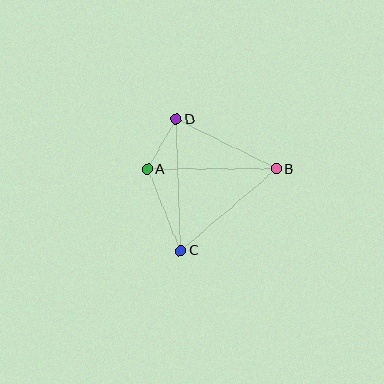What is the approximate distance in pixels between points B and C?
The distance between B and C is approximately 126 pixels.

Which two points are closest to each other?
Points A and D are closest to each other.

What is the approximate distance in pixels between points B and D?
The distance between B and D is approximately 112 pixels.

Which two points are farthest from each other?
Points C and D are farthest from each other.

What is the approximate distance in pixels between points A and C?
The distance between A and C is approximately 88 pixels.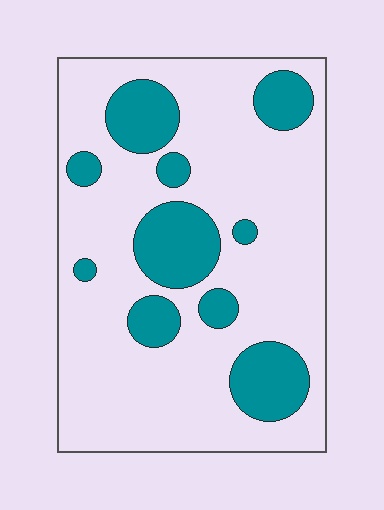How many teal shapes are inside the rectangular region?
10.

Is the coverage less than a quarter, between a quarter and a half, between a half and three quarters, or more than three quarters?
Less than a quarter.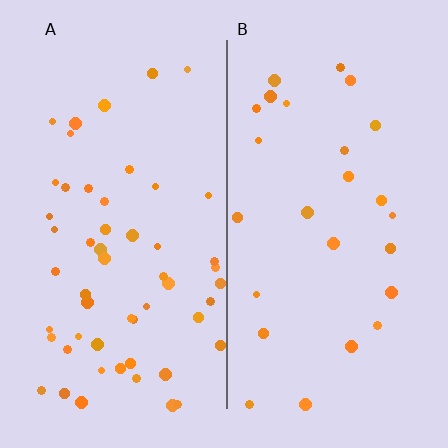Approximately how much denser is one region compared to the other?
Approximately 2.1× — region A over region B.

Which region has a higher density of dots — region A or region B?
A (the left).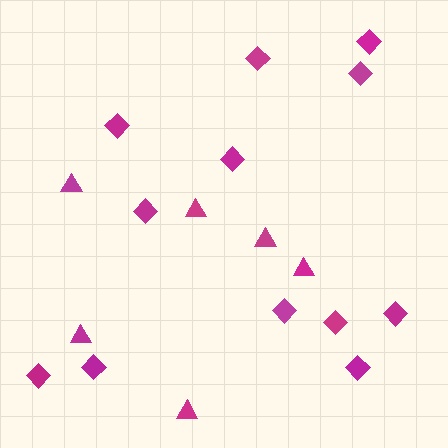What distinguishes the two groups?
There are 2 groups: one group of diamonds (12) and one group of triangles (6).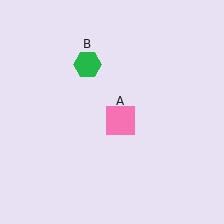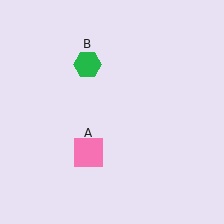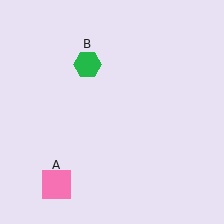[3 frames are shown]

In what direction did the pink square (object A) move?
The pink square (object A) moved down and to the left.